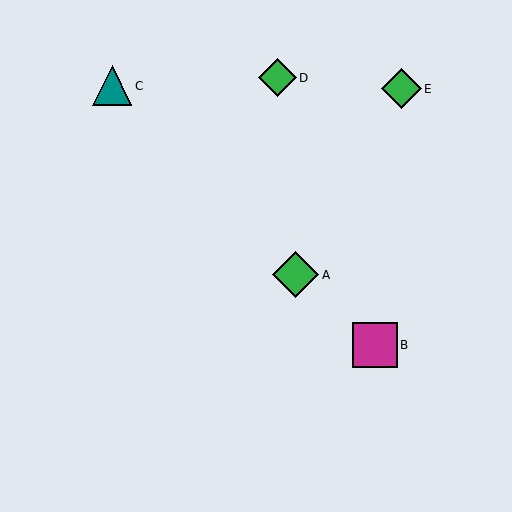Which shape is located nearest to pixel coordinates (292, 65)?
The green diamond (labeled D) at (277, 78) is nearest to that location.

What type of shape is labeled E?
Shape E is a green diamond.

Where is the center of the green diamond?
The center of the green diamond is at (296, 275).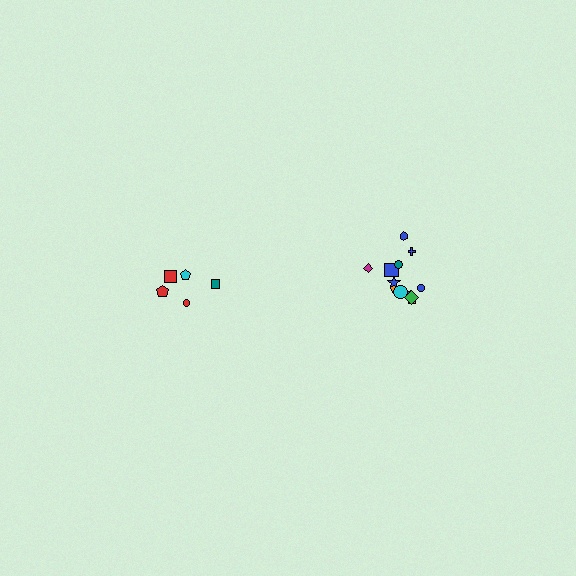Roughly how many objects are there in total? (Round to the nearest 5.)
Roughly 15 objects in total.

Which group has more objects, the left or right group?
The right group.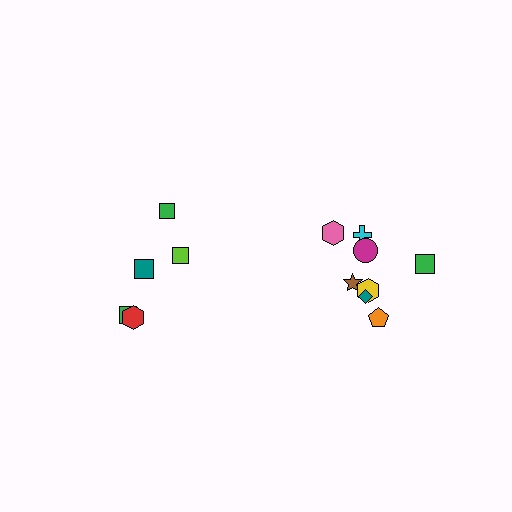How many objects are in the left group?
There are 5 objects.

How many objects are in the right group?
There are 8 objects.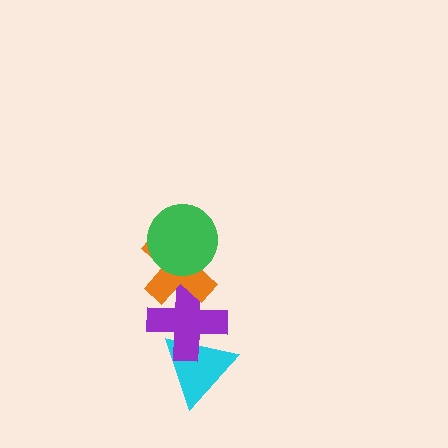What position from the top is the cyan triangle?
The cyan triangle is 4th from the top.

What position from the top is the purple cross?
The purple cross is 3rd from the top.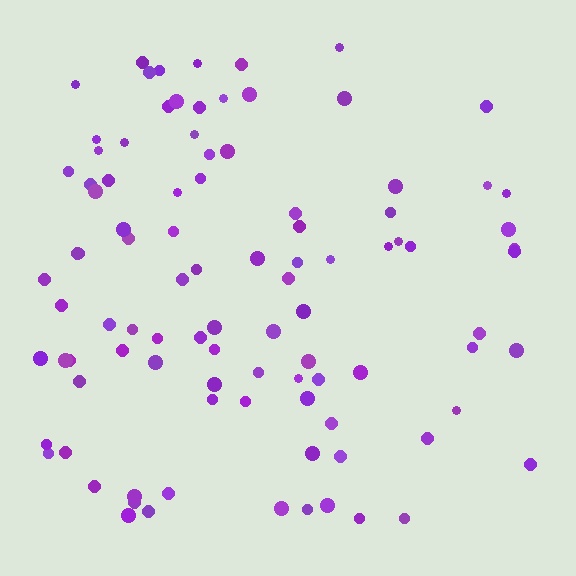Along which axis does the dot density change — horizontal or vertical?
Horizontal.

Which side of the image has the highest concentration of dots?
The left.